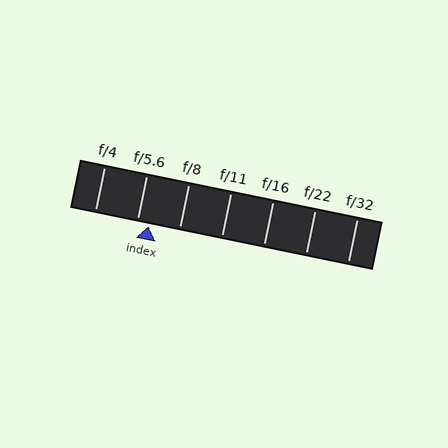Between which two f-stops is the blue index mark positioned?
The index mark is between f/5.6 and f/8.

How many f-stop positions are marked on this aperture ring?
There are 7 f-stop positions marked.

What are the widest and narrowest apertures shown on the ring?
The widest aperture shown is f/4 and the narrowest is f/32.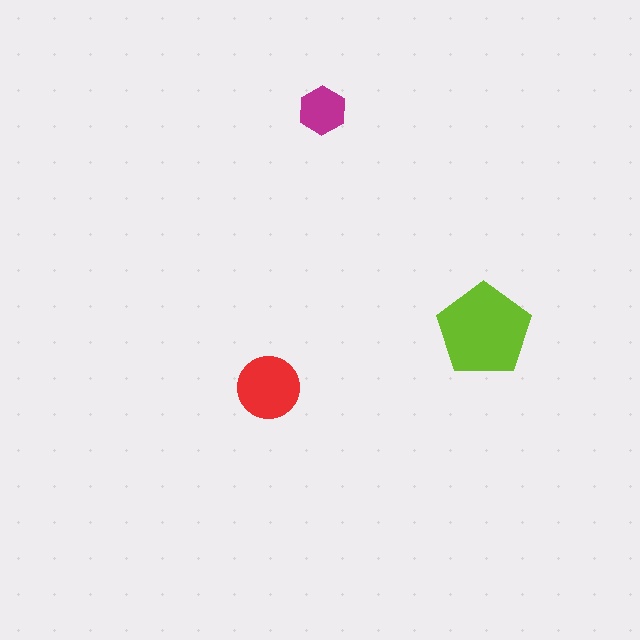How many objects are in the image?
There are 3 objects in the image.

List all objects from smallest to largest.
The magenta hexagon, the red circle, the lime pentagon.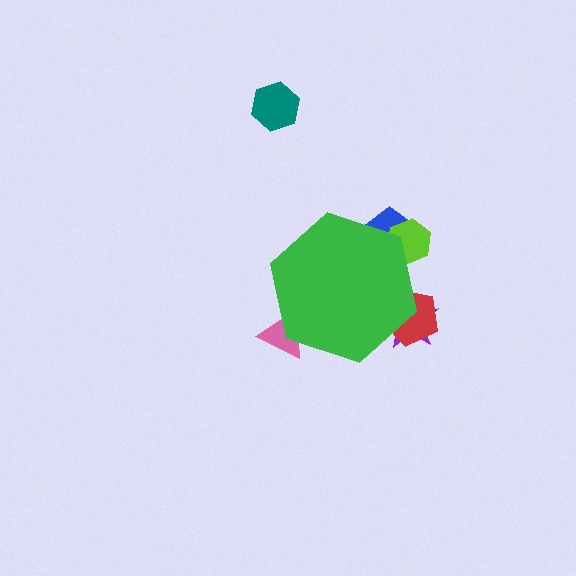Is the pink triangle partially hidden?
Yes, the pink triangle is partially hidden behind the green hexagon.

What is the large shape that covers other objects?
A green hexagon.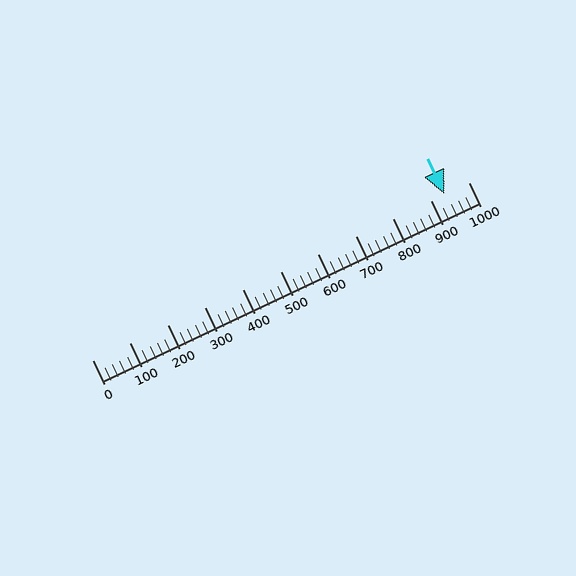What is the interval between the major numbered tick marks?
The major tick marks are spaced 100 units apart.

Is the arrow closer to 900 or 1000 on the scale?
The arrow is closer to 900.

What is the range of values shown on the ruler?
The ruler shows values from 0 to 1000.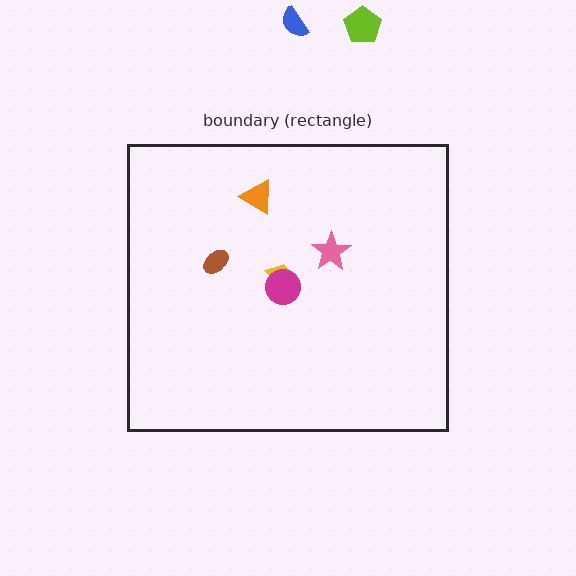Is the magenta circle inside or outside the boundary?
Inside.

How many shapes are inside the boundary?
5 inside, 2 outside.